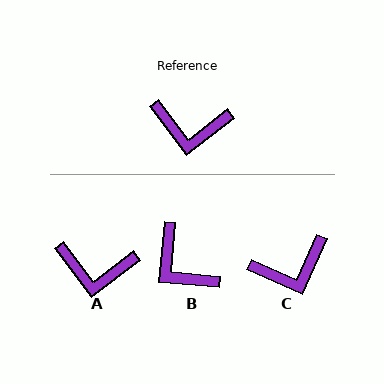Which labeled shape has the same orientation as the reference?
A.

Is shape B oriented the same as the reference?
No, it is off by about 42 degrees.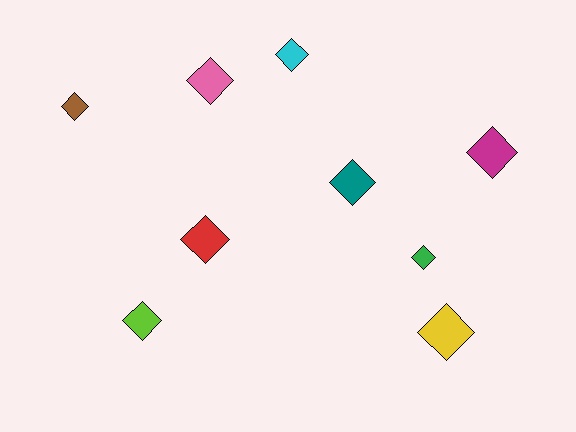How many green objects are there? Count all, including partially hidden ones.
There is 1 green object.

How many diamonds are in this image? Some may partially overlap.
There are 9 diamonds.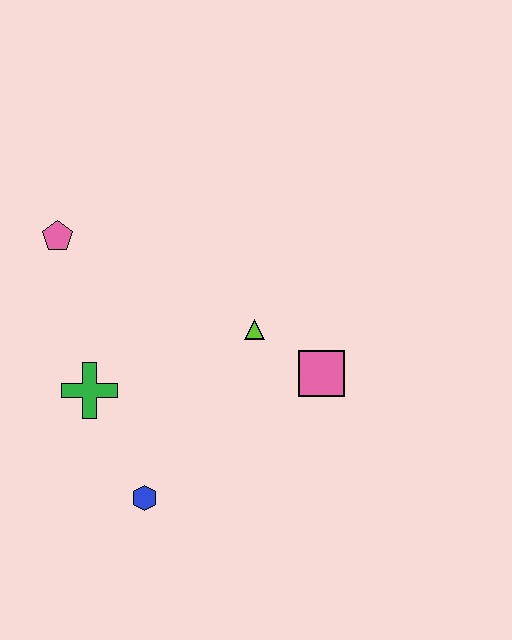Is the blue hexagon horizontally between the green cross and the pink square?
Yes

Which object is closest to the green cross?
The blue hexagon is closest to the green cross.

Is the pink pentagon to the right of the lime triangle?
No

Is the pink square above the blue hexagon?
Yes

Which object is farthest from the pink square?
The pink pentagon is farthest from the pink square.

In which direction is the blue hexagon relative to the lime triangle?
The blue hexagon is below the lime triangle.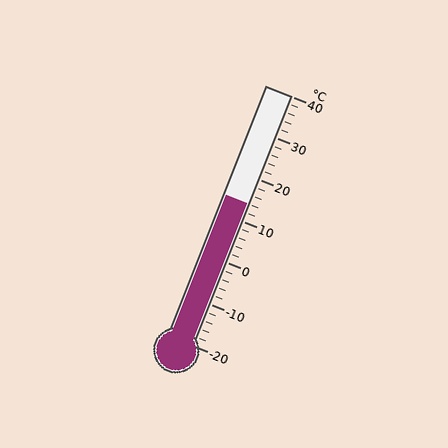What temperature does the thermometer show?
The thermometer shows approximately 14°C.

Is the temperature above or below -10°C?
The temperature is above -10°C.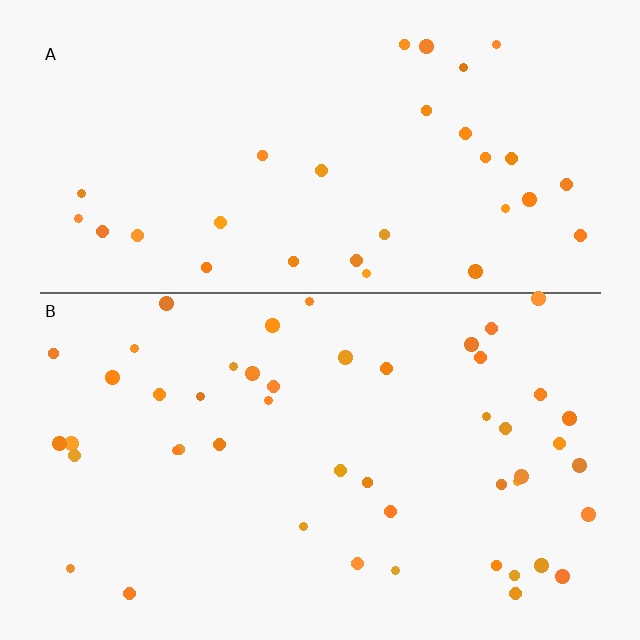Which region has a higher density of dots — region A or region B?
B (the bottom).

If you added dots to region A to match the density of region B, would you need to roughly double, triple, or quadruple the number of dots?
Approximately double.